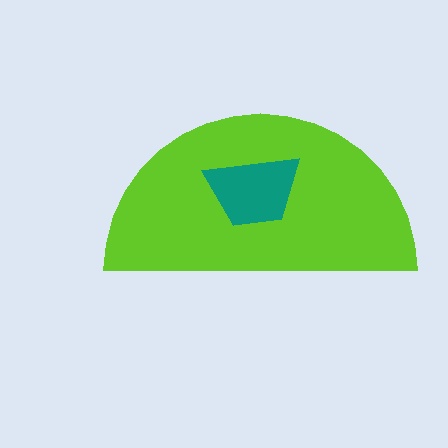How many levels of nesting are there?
2.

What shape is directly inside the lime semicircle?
The teal trapezoid.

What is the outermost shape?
The lime semicircle.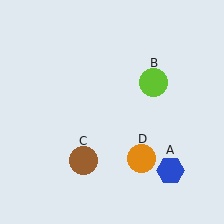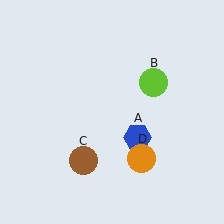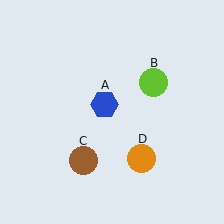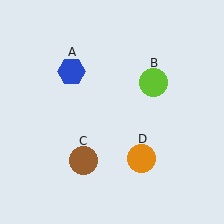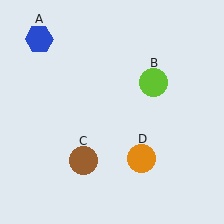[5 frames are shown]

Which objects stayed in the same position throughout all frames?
Lime circle (object B) and brown circle (object C) and orange circle (object D) remained stationary.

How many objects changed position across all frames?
1 object changed position: blue hexagon (object A).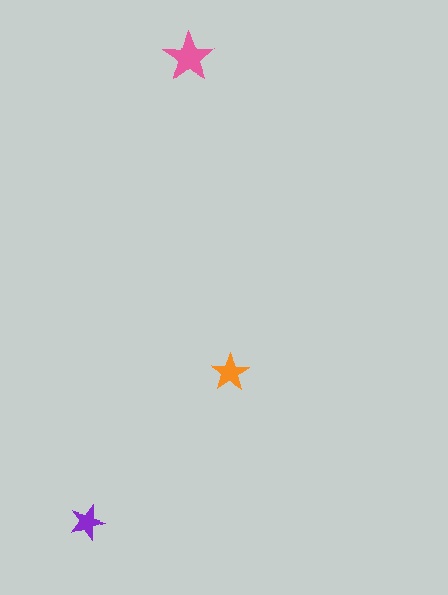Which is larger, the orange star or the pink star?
The pink one.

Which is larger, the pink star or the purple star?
The pink one.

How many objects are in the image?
There are 3 objects in the image.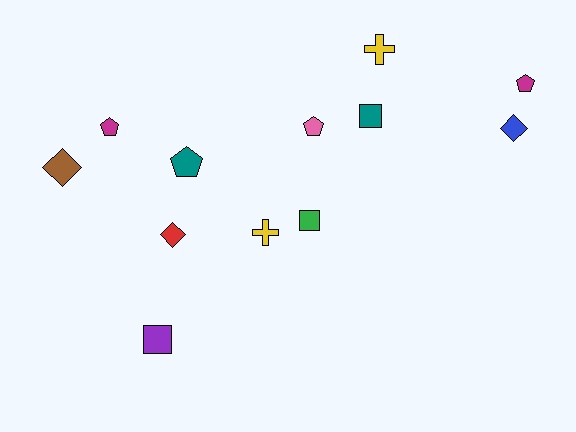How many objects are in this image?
There are 12 objects.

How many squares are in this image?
There are 3 squares.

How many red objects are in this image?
There is 1 red object.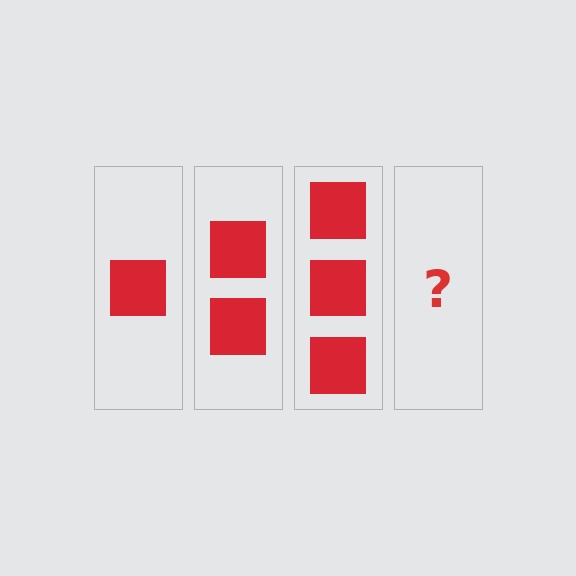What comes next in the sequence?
The next element should be 4 squares.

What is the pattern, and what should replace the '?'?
The pattern is that each step adds one more square. The '?' should be 4 squares.